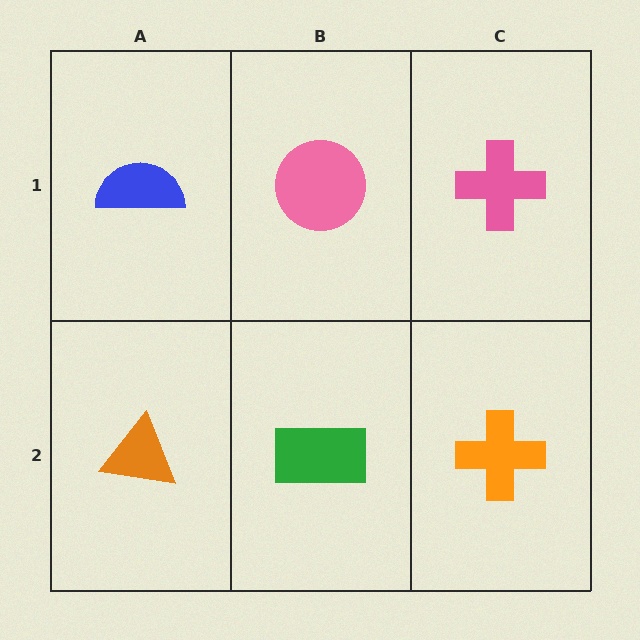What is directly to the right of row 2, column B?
An orange cross.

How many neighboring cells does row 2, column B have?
3.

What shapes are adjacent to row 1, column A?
An orange triangle (row 2, column A), a pink circle (row 1, column B).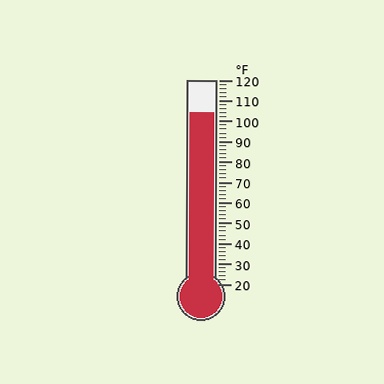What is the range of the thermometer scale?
The thermometer scale ranges from 20°F to 120°F.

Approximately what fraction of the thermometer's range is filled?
The thermometer is filled to approximately 85% of its range.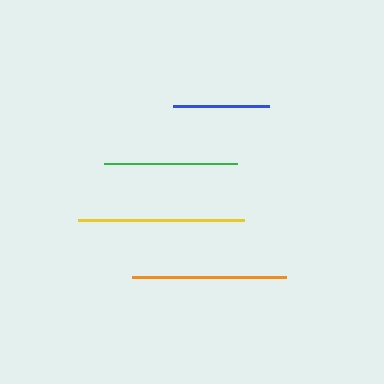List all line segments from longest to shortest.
From longest to shortest: yellow, orange, green, blue.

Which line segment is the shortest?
The blue line is the shortest at approximately 95 pixels.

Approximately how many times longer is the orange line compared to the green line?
The orange line is approximately 1.2 times the length of the green line.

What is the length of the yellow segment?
The yellow segment is approximately 166 pixels long.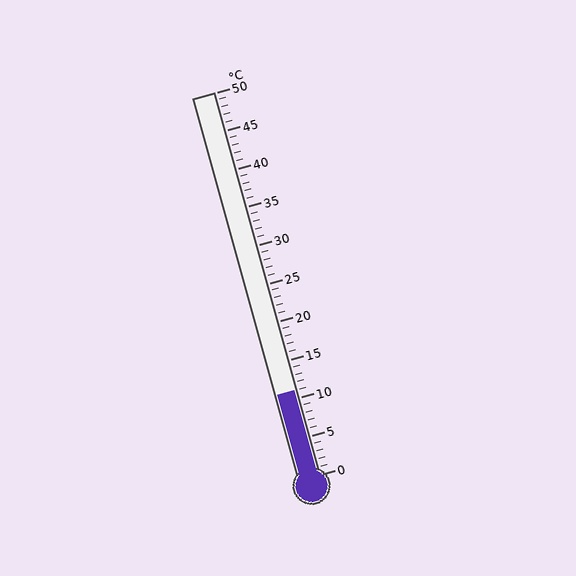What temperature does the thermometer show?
The thermometer shows approximately 11°C.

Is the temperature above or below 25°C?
The temperature is below 25°C.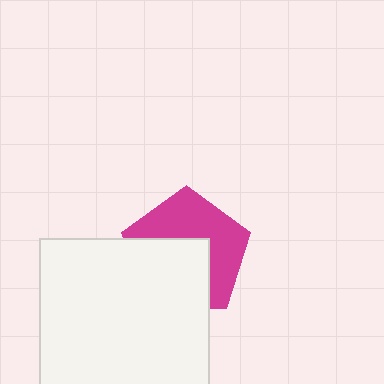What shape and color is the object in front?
The object in front is a white rectangle.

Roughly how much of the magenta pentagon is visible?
About half of it is visible (roughly 52%).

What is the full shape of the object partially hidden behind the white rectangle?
The partially hidden object is a magenta pentagon.